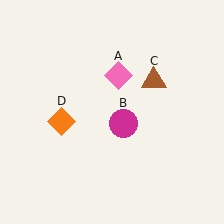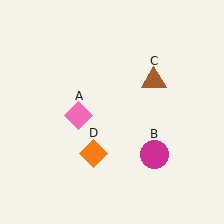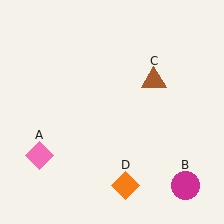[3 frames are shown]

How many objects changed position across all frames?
3 objects changed position: pink diamond (object A), magenta circle (object B), orange diamond (object D).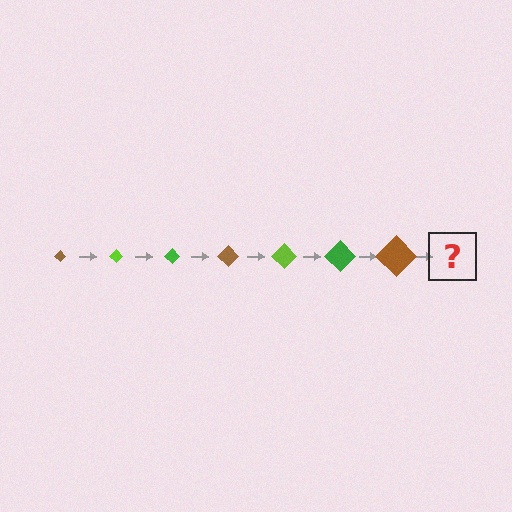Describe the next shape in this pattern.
It should be a lime diamond, larger than the previous one.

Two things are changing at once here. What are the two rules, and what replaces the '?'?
The two rules are that the diamond grows larger each step and the color cycles through brown, lime, and green. The '?' should be a lime diamond, larger than the previous one.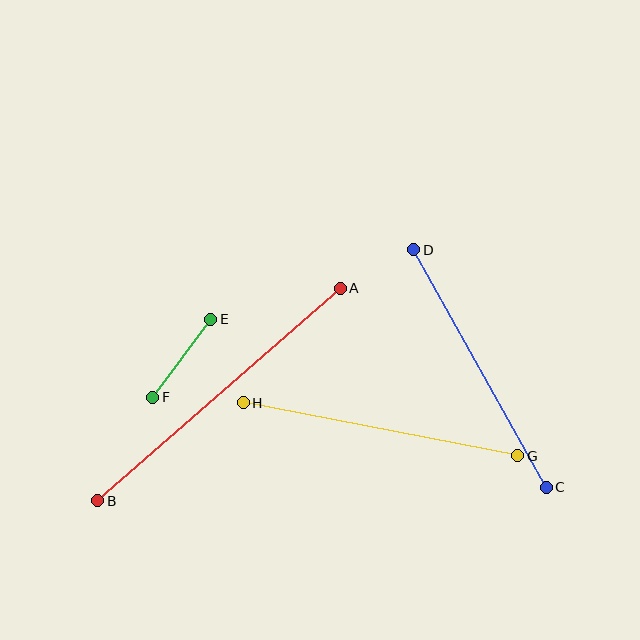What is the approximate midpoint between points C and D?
The midpoint is at approximately (480, 368) pixels.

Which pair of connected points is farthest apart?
Points A and B are farthest apart.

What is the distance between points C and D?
The distance is approximately 272 pixels.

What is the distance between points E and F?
The distance is approximately 97 pixels.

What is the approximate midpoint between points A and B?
The midpoint is at approximately (219, 395) pixels.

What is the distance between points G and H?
The distance is approximately 280 pixels.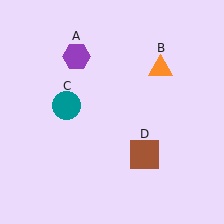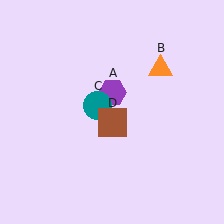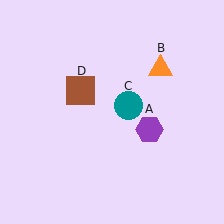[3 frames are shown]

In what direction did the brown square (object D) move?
The brown square (object D) moved up and to the left.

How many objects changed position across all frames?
3 objects changed position: purple hexagon (object A), teal circle (object C), brown square (object D).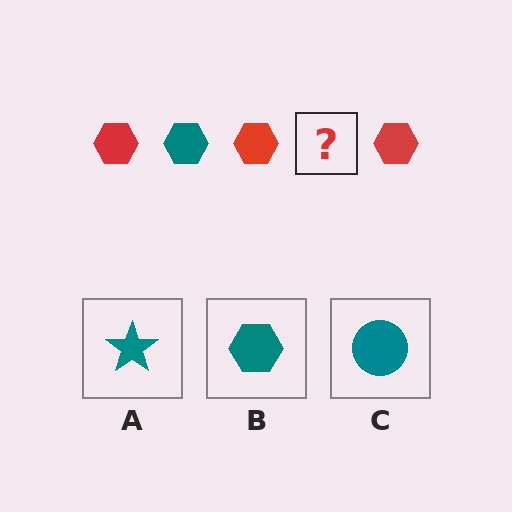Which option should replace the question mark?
Option B.